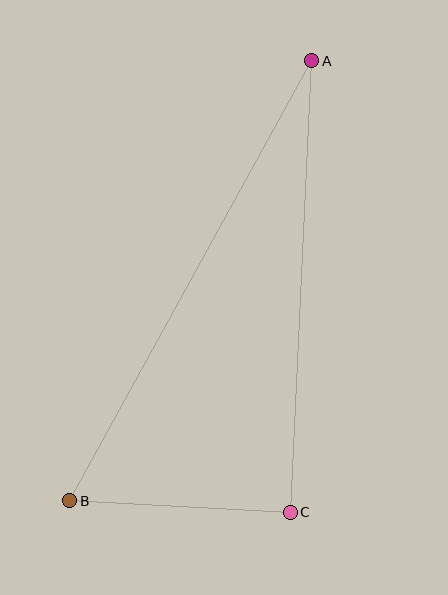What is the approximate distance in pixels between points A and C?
The distance between A and C is approximately 452 pixels.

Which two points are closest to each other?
Points B and C are closest to each other.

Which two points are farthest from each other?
Points A and B are farthest from each other.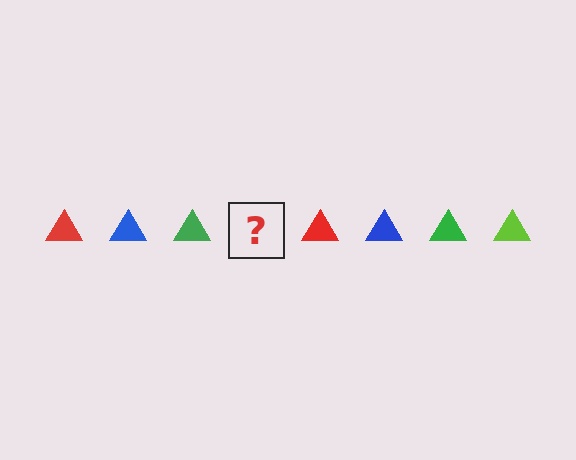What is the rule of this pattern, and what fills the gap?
The rule is that the pattern cycles through red, blue, green, lime triangles. The gap should be filled with a lime triangle.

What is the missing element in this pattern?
The missing element is a lime triangle.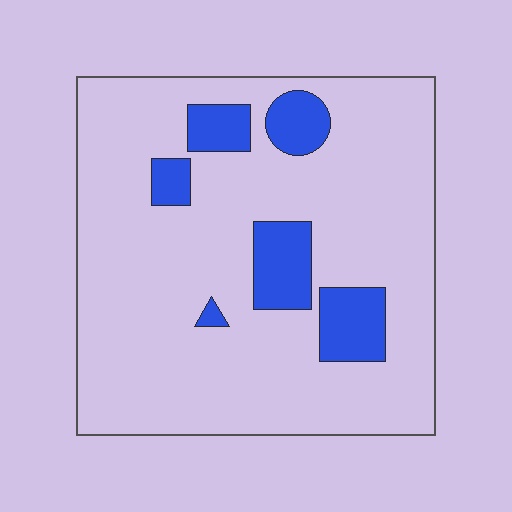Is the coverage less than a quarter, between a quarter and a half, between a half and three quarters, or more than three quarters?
Less than a quarter.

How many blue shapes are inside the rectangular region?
6.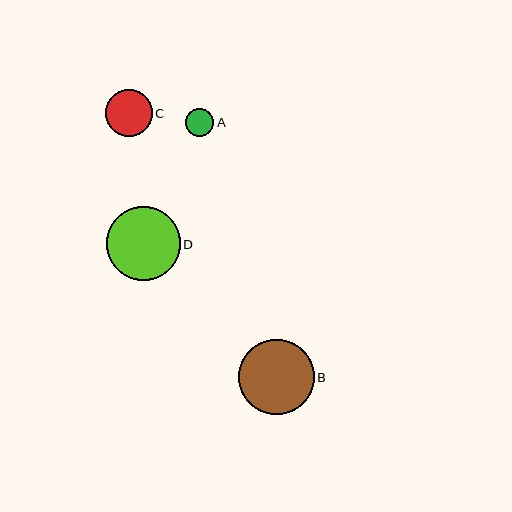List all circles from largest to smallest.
From largest to smallest: B, D, C, A.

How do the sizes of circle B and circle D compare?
Circle B and circle D are approximately the same size.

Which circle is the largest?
Circle B is the largest with a size of approximately 75 pixels.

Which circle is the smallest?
Circle A is the smallest with a size of approximately 28 pixels.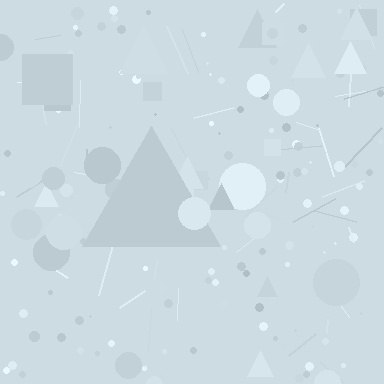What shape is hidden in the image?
A triangle is hidden in the image.